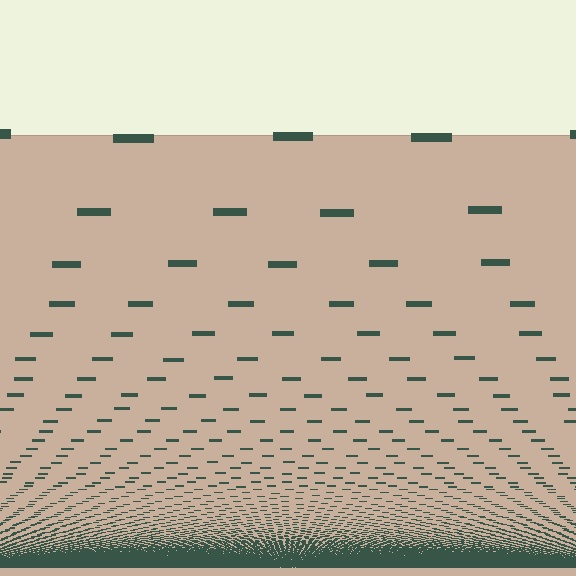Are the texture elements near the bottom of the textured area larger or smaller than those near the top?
Smaller. The gradient is inverted — elements near the bottom are smaller and denser.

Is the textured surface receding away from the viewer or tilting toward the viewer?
The surface appears to tilt toward the viewer. Texture elements get larger and sparser toward the top.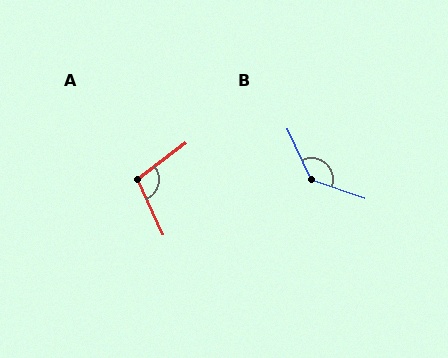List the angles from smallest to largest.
A (102°), B (135°).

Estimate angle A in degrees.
Approximately 102 degrees.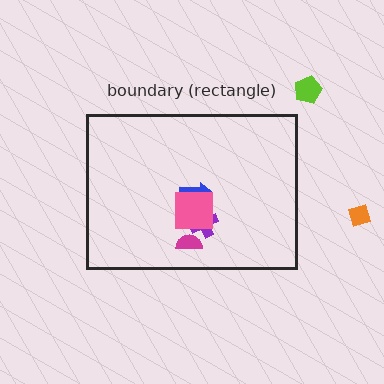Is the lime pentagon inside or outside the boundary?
Outside.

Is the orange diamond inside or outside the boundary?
Outside.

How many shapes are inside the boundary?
4 inside, 2 outside.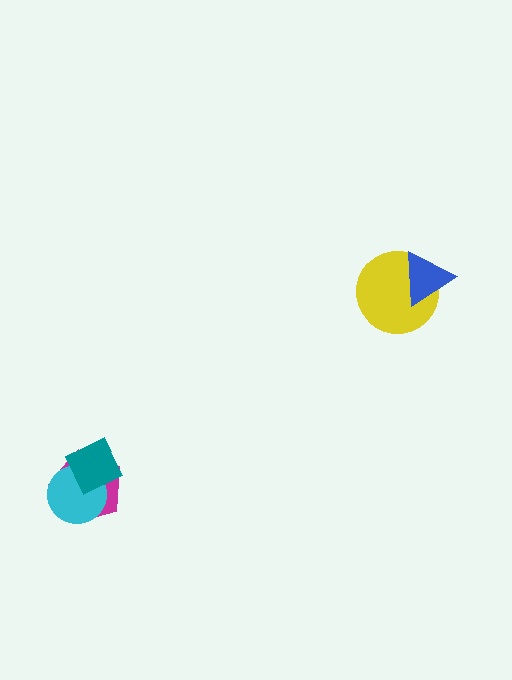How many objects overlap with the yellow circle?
1 object overlaps with the yellow circle.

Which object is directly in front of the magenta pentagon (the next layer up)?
The cyan circle is directly in front of the magenta pentagon.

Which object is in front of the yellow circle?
The blue triangle is in front of the yellow circle.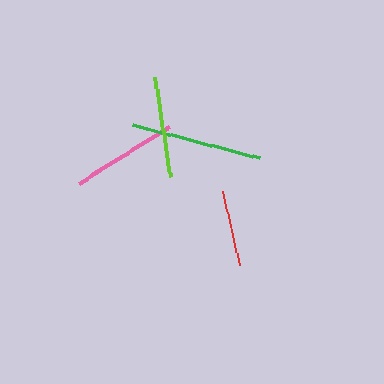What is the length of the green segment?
The green segment is approximately 131 pixels long.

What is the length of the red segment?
The red segment is approximately 75 pixels long.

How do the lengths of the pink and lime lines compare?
The pink and lime lines are approximately the same length.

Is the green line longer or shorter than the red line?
The green line is longer than the red line.